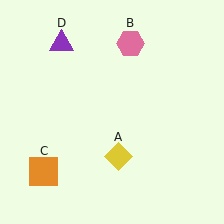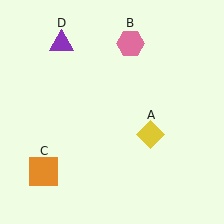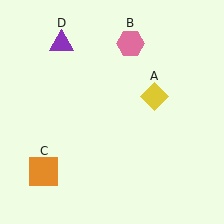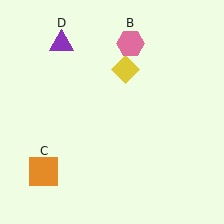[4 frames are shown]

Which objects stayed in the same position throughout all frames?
Pink hexagon (object B) and orange square (object C) and purple triangle (object D) remained stationary.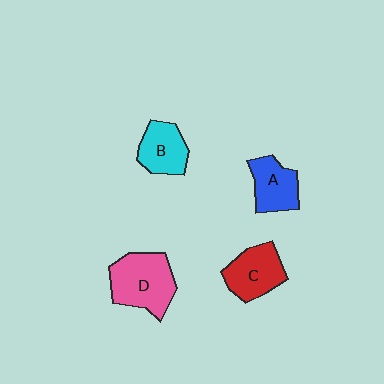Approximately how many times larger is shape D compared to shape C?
Approximately 1.3 times.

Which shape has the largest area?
Shape D (pink).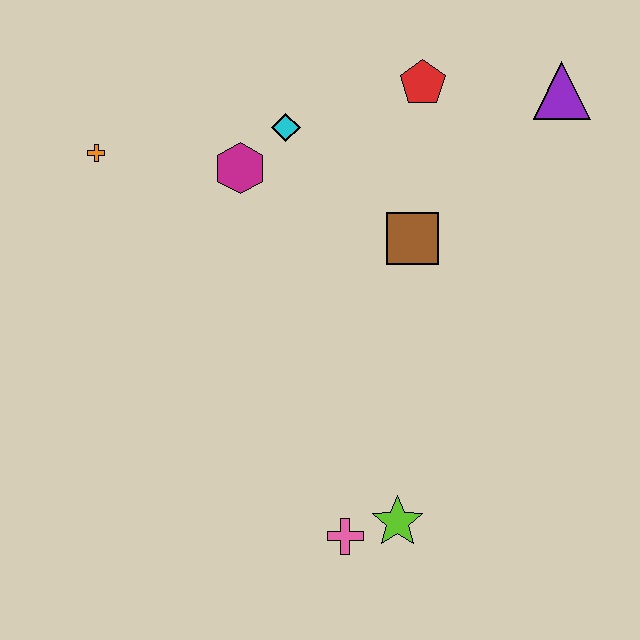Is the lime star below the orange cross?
Yes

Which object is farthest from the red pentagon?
The pink cross is farthest from the red pentagon.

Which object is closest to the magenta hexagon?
The cyan diamond is closest to the magenta hexagon.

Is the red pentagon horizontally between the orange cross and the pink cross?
No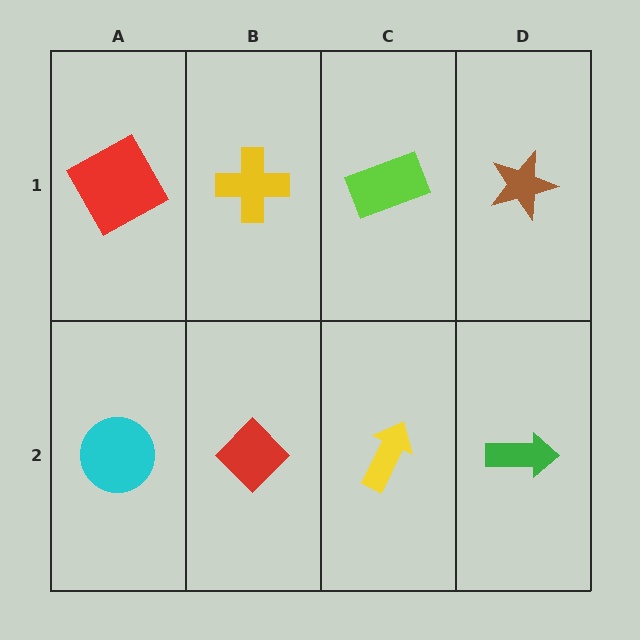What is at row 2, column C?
A yellow arrow.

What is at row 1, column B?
A yellow cross.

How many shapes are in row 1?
4 shapes.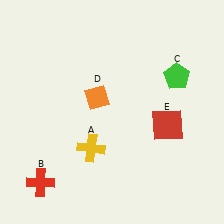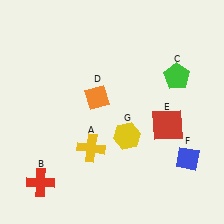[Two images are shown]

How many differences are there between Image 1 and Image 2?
There are 2 differences between the two images.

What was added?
A blue diamond (F), a yellow hexagon (G) were added in Image 2.